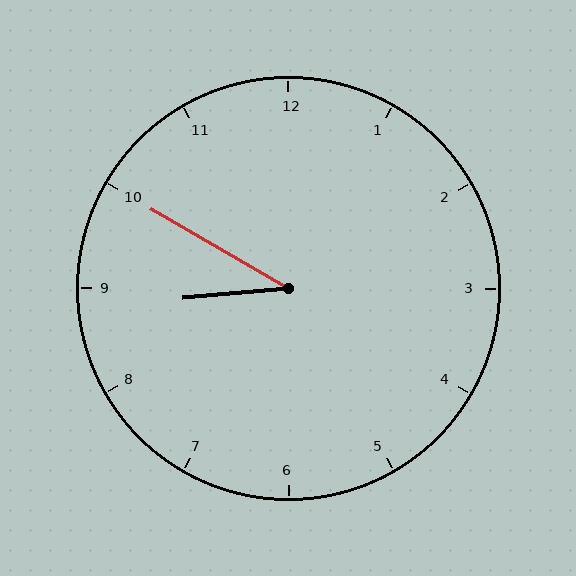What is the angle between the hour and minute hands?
Approximately 35 degrees.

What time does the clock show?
8:50.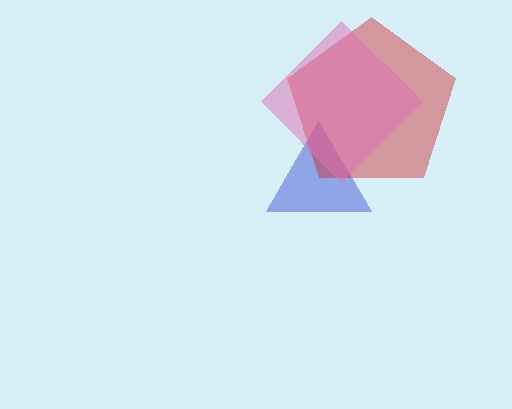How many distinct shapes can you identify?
There are 3 distinct shapes: a blue triangle, a red pentagon, a pink diamond.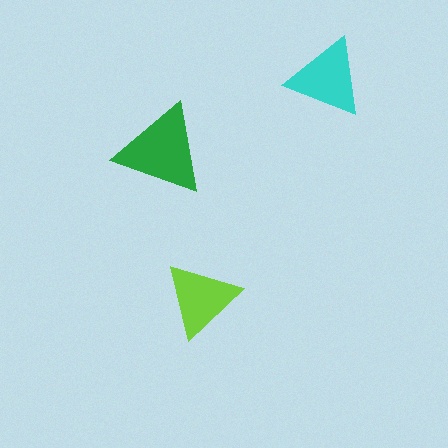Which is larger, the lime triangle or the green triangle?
The green one.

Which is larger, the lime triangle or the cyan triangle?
The cyan one.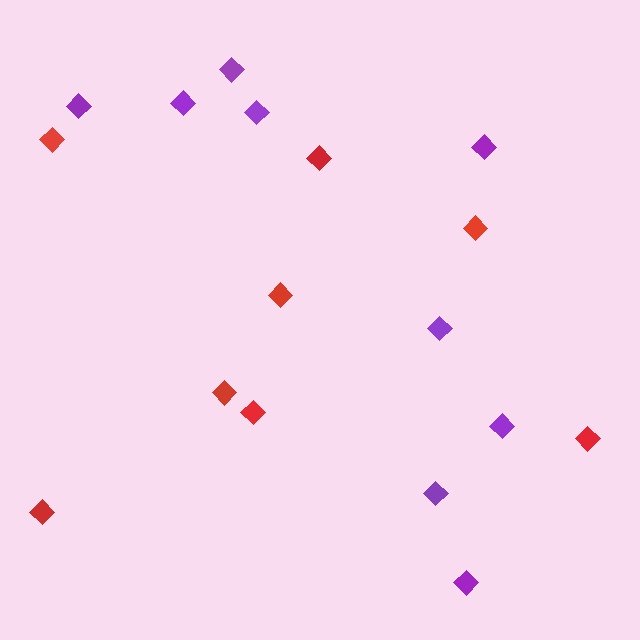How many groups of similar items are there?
There are 2 groups: one group of purple diamonds (9) and one group of red diamonds (8).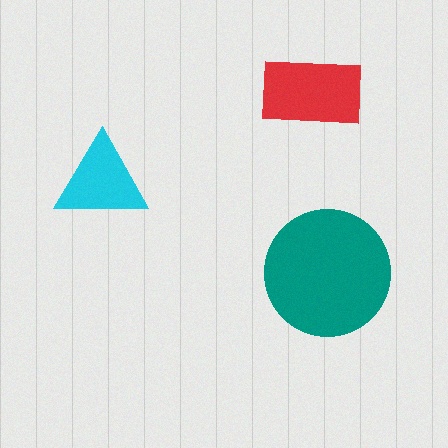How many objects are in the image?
There are 3 objects in the image.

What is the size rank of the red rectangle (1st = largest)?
2nd.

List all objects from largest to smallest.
The teal circle, the red rectangle, the cyan triangle.